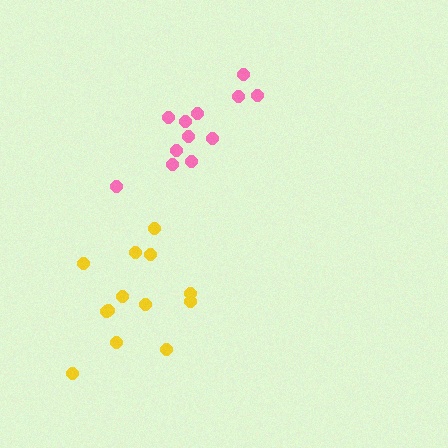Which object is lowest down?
The yellow cluster is bottommost.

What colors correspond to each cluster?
The clusters are colored: yellow, pink.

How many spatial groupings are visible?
There are 2 spatial groupings.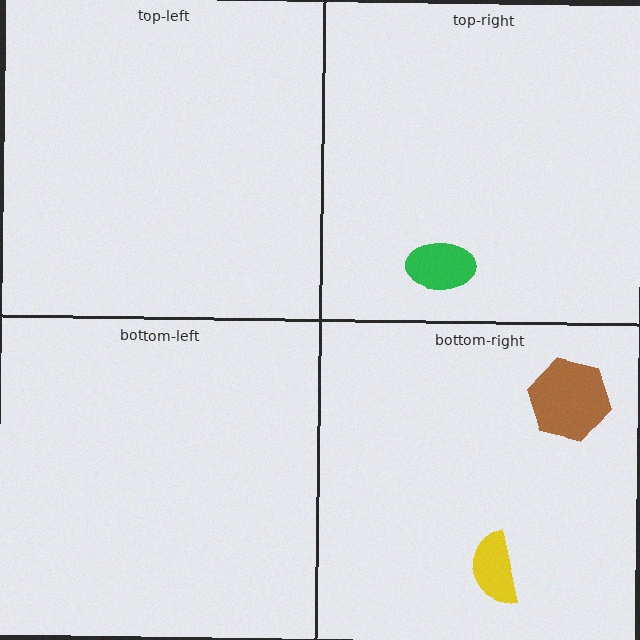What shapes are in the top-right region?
The green ellipse.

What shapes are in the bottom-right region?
The brown hexagon, the yellow semicircle.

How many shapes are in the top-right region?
1.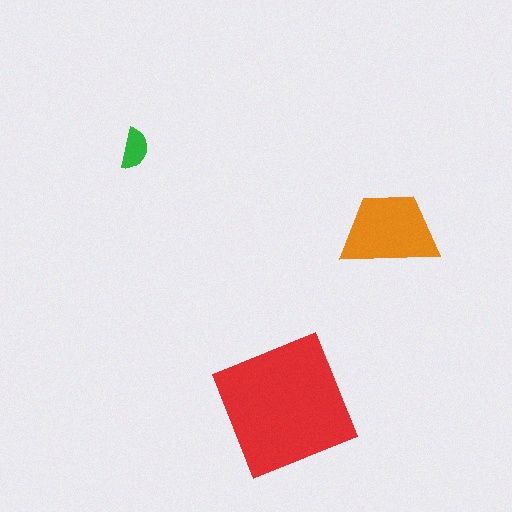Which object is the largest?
The red square.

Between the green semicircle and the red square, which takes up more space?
The red square.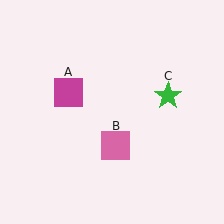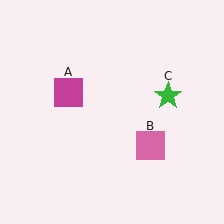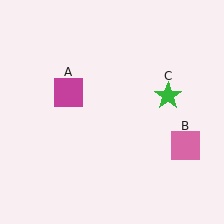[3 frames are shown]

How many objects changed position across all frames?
1 object changed position: pink square (object B).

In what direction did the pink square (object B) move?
The pink square (object B) moved right.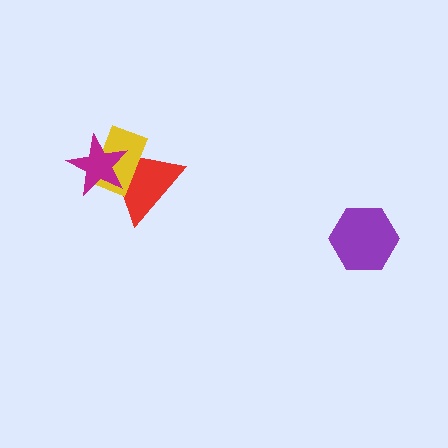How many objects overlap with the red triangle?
2 objects overlap with the red triangle.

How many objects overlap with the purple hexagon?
0 objects overlap with the purple hexagon.